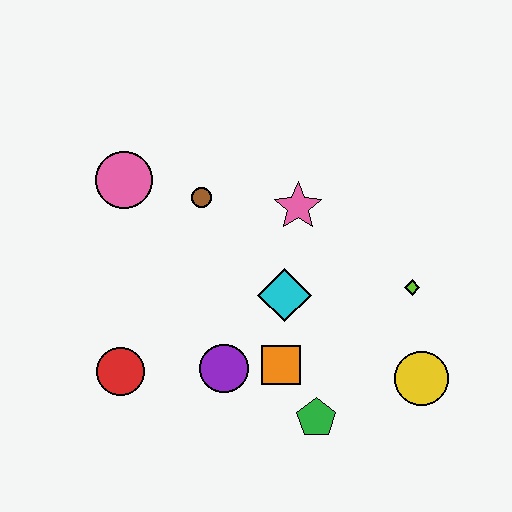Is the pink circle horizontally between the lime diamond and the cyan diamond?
No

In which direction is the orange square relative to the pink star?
The orange square is below the pink star.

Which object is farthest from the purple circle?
The pink circle is farthest from the purple circle.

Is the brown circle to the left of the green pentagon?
Yes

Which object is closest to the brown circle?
The pink circle is closest to the brown circle.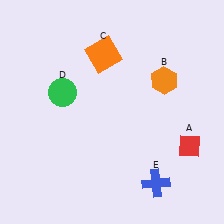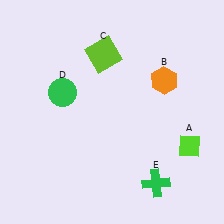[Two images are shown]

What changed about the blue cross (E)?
In Image 1, E is blue. In Image 2, it changed to green.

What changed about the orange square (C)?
In Image 1, C is orange. In Image 2, it changed to lime.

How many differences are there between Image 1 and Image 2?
There are 3 differences between the two images.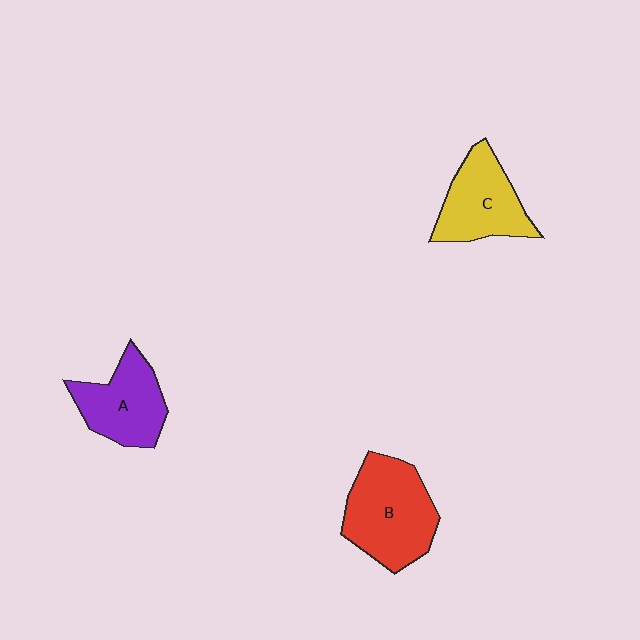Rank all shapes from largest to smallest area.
From largest to smallest: B (red), C (yellow), A (purple).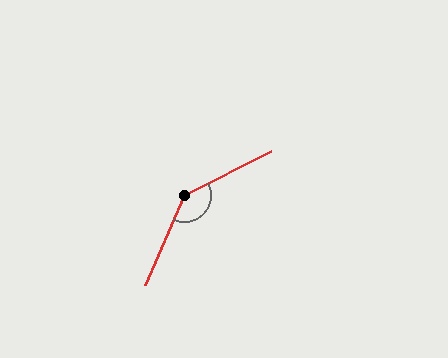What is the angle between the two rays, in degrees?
Approximately 141 degrees.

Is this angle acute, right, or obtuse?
It is obtuse.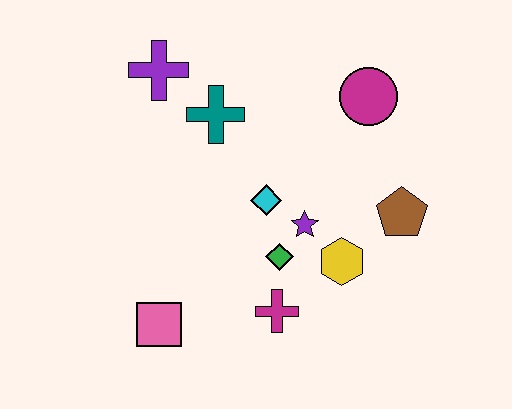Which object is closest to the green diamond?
The purple star is closest to the green diamond.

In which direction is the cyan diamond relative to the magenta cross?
The cyan diamond is above the magenta cross.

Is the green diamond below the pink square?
No